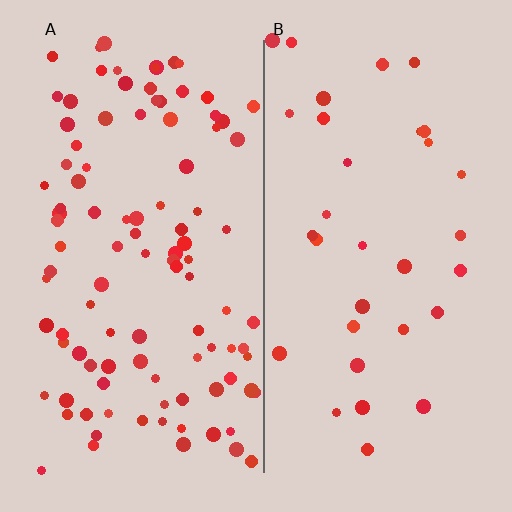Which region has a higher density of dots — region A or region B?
A (the left).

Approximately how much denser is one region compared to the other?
Approximately 3.1× — region A over region B.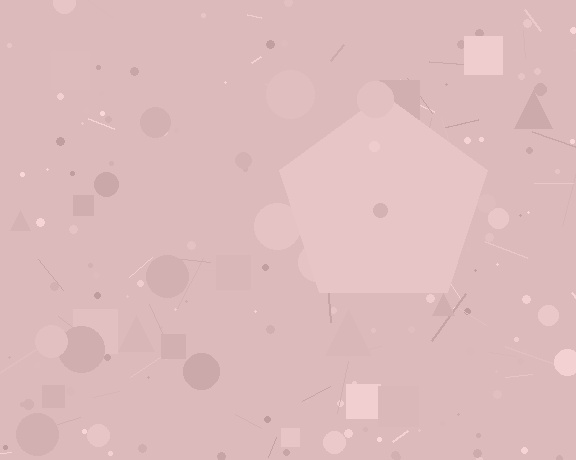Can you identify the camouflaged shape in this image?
The camouflaged shape is a pentagon.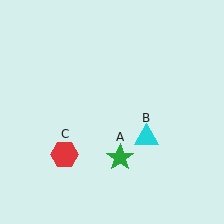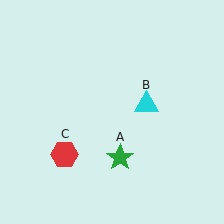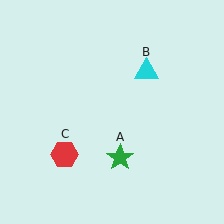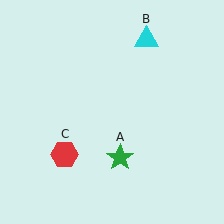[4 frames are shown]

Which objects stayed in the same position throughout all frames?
Green star (object A) and red hexagon (object C) remained stationary.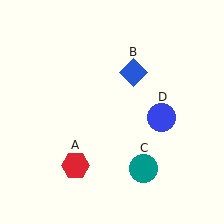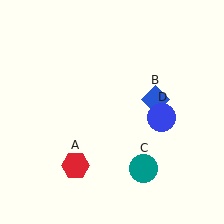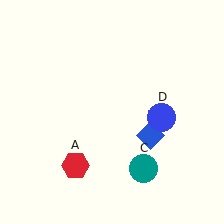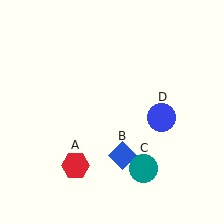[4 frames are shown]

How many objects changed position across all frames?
1 object changed position: blue diamond (object B).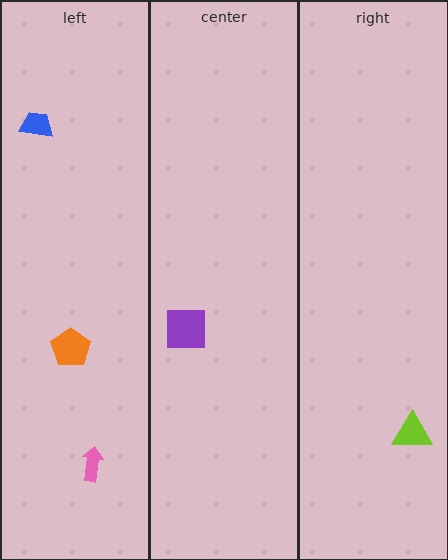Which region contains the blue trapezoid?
The left region.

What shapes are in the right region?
The lime triangle.